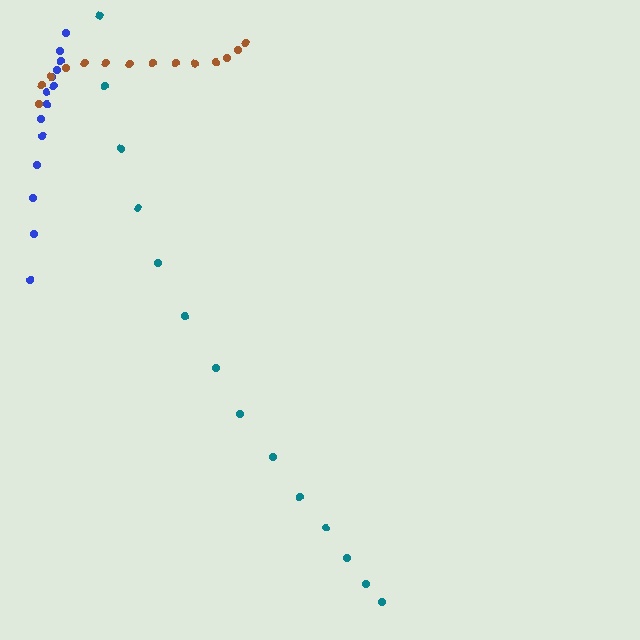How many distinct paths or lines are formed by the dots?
There are 3 distinct paths.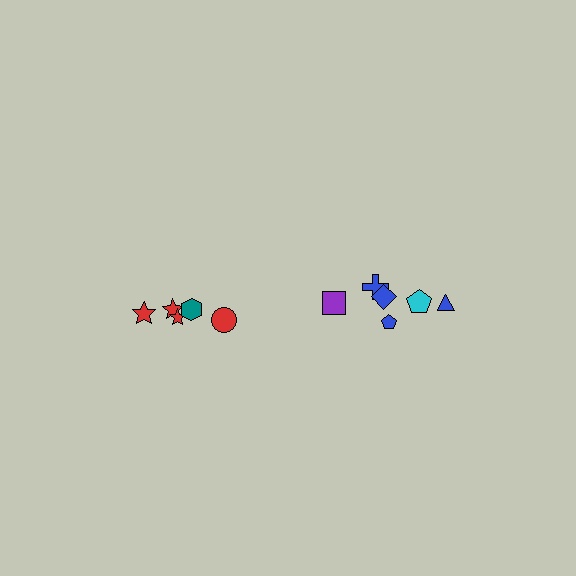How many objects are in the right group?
There are 7 objects.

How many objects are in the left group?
There are 5 objects.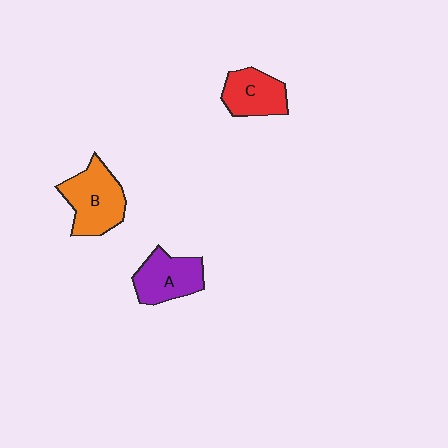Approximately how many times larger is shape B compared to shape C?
Approximately 1.3 times.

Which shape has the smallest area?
Shape C (red).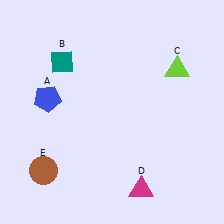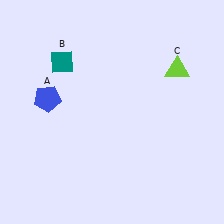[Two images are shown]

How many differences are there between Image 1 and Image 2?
There are 2 differences between the two images.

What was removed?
The brown circle (E), the magenta triangle (D) were removed in Image 2.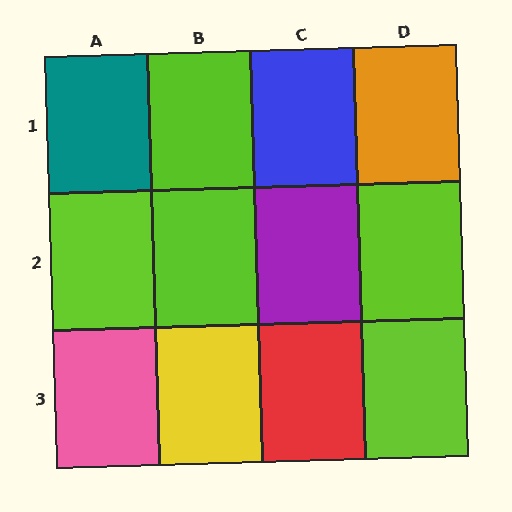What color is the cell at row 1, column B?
Lime.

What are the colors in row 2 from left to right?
Lime, lime, purple, lime.